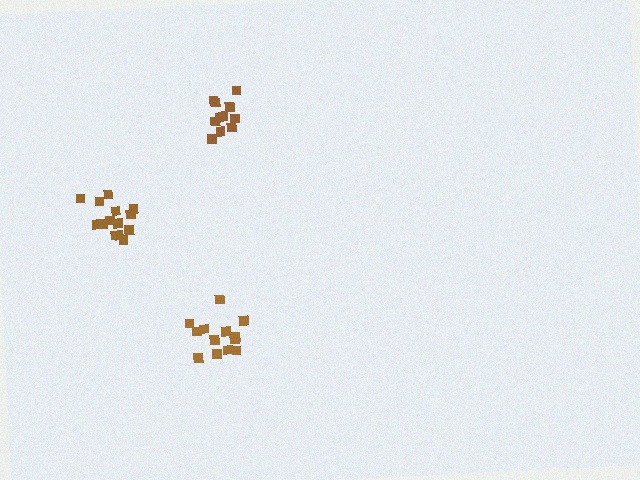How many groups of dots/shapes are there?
There are 3 groups.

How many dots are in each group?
Group 1: 14 dots, Group 2: 11 dots, Group 3: 13 dots (38 total).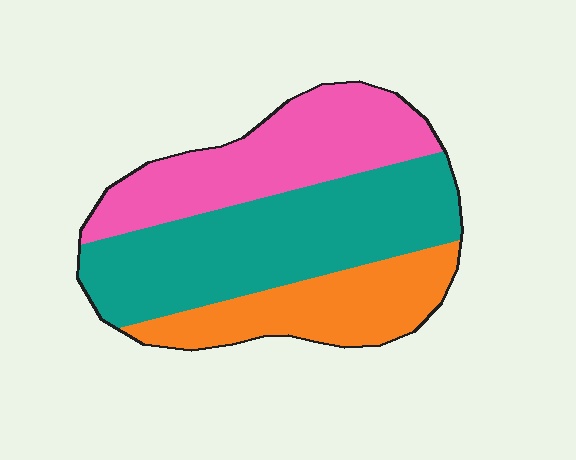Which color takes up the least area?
Orange, at roughly 25%.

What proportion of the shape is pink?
Pink covers 32% of the shape.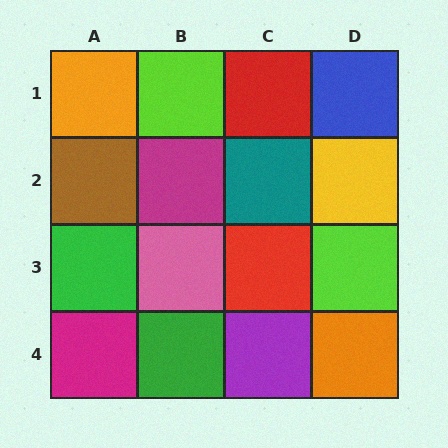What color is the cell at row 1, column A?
Orange.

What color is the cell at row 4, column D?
Orange.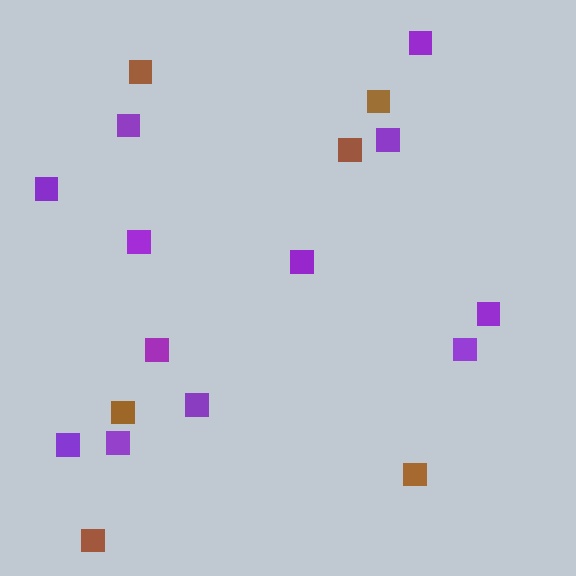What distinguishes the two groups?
There are 2 groups: one group of purple squares (12) and one group of brown squares (6).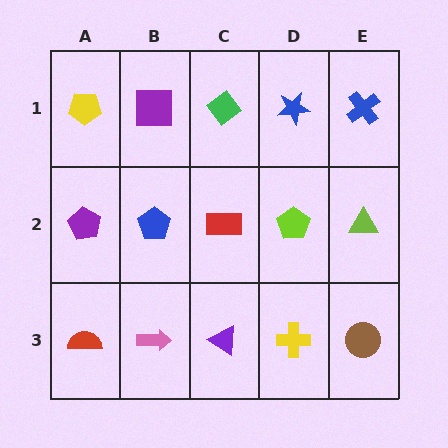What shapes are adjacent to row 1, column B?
A blue pentagon (row 2, column B), a yellow pentagon (row 1, column A), a green diamond (row 1, column C).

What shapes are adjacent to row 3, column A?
A purple pentagon (row 2, column A), a pink arrow (row 3, column B).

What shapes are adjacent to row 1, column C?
A red rectangle (row 2, column C), a purple square (row 1, column B), a blue star (row 1, column D).